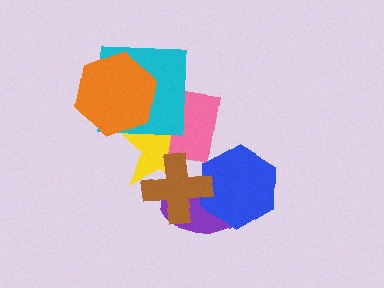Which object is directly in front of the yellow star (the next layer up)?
The purple ellipse is directly in front of the yellow star.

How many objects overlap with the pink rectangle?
2 objects overlap with the pink rectangle.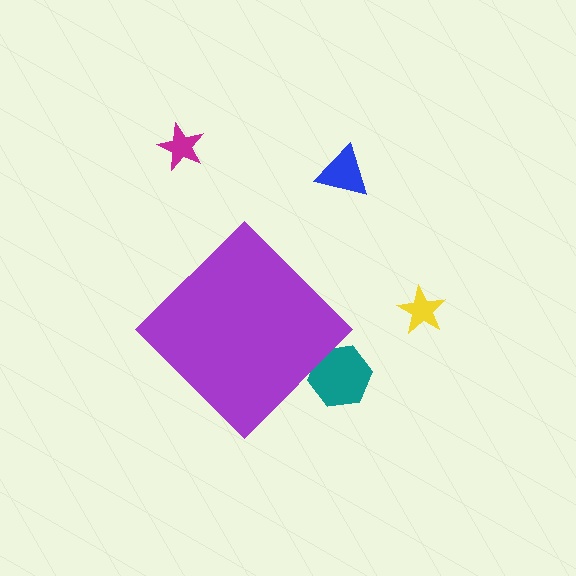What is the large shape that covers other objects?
A purple diamond.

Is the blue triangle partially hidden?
No, the blue triangle is fully visible.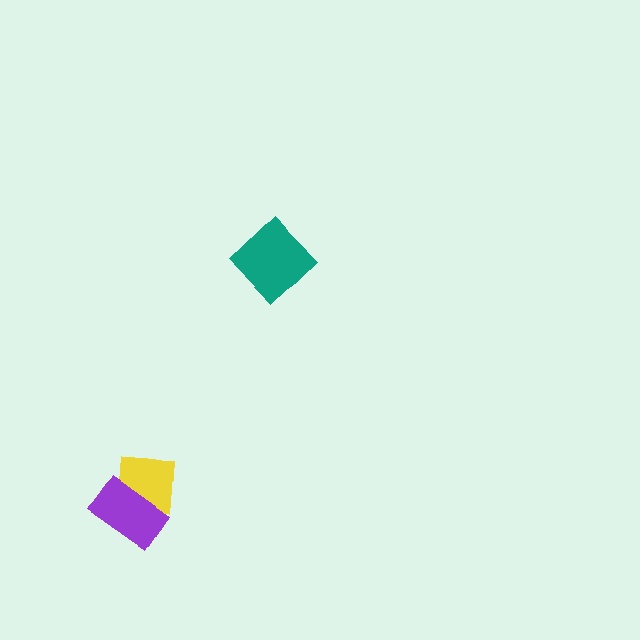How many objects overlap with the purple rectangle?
1 object overlaps with the purple rectangle.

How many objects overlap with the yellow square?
1 object overlaps with the yellow square.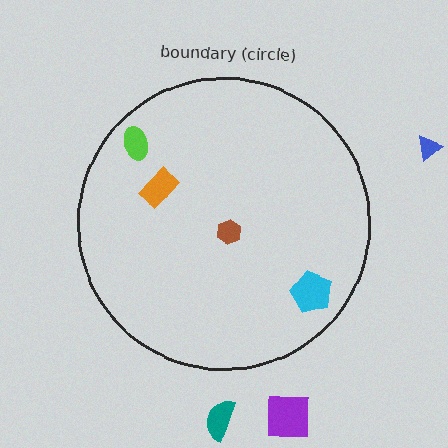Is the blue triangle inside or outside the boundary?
Outside.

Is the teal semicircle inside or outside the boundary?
Outside.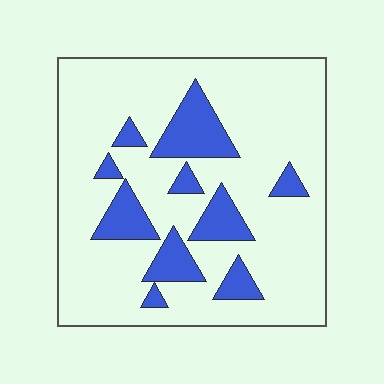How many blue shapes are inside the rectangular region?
10.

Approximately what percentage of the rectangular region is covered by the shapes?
Approximately 20%.